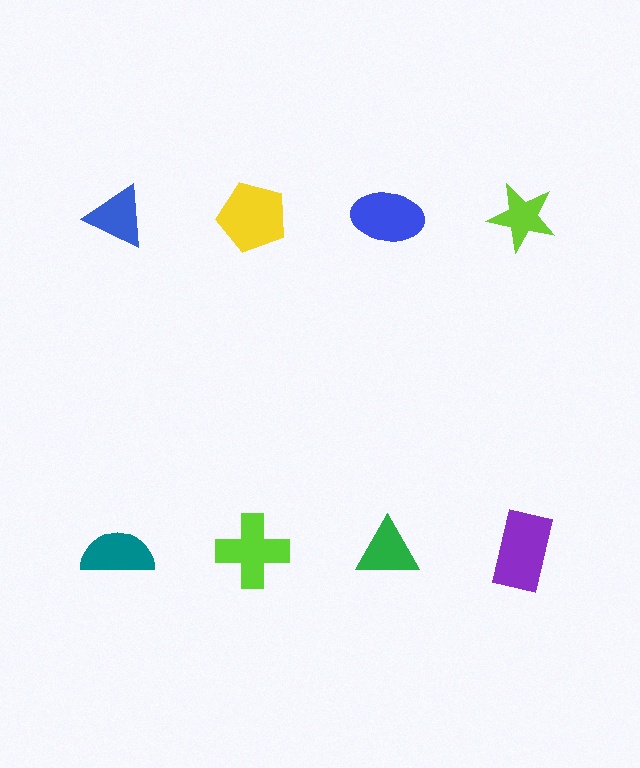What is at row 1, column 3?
A blue ellipse.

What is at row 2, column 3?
A green triangle.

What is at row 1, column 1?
A blue triangle.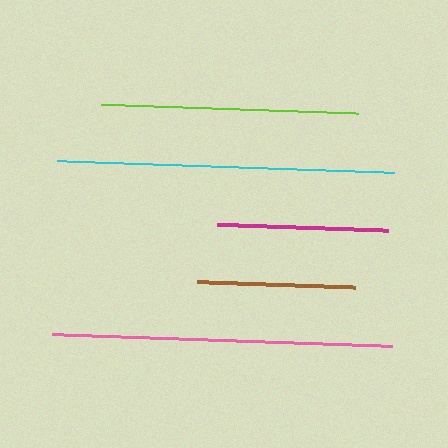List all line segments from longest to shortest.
From longest to shortest: pink, cyan, lime, magenta, brown.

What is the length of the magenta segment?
The magenta segment is approximately 171 pixels long.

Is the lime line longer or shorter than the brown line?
The lime line is longer than the brown line.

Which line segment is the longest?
The pink line is the longest at approximately 340 pixels.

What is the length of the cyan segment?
The cyan segment is approximately 337 pixels long.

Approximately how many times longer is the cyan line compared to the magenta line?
The cyan line is approximately 2.0 times the length of the magenta line.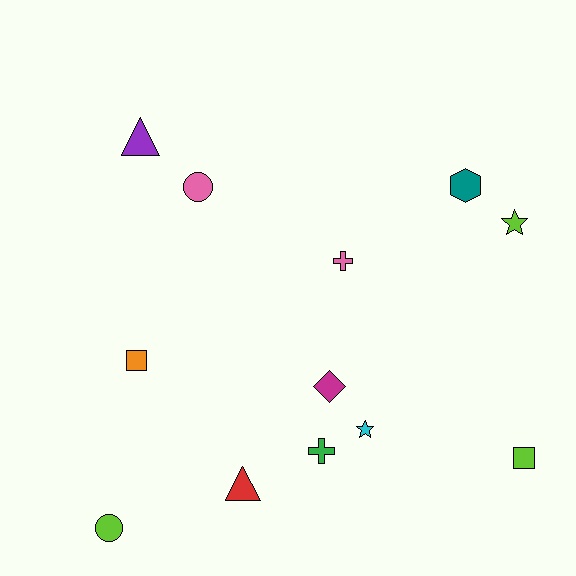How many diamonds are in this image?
There is 1 diamond.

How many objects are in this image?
There are 12 objects.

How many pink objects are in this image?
There are 2 pink objects.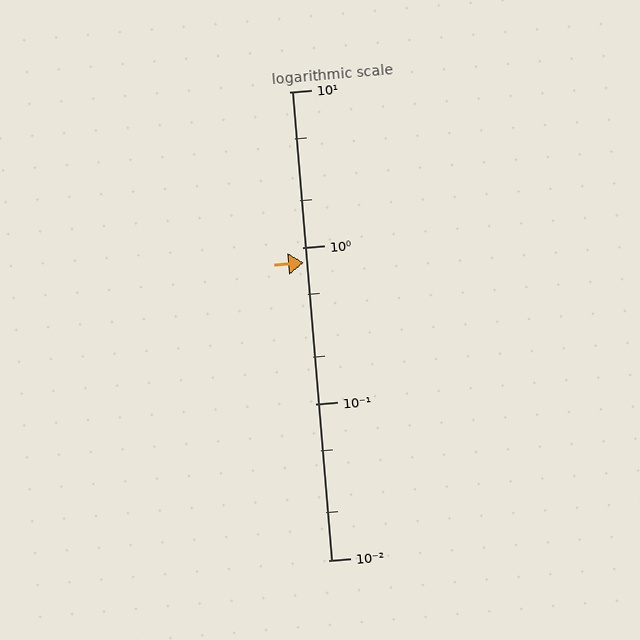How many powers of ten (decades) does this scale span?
The scale spans 3 decades, from 0.01 to 10.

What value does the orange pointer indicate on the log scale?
The pointer indicates approximately 0.8.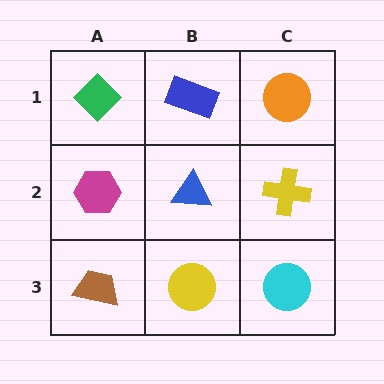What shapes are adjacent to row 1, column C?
A yellow cross (row 2, column C), a blue rectangle (row 1, column B).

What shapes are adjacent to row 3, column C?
A yellow cross (row 2, column C), a yellow circle (row 3, column B).